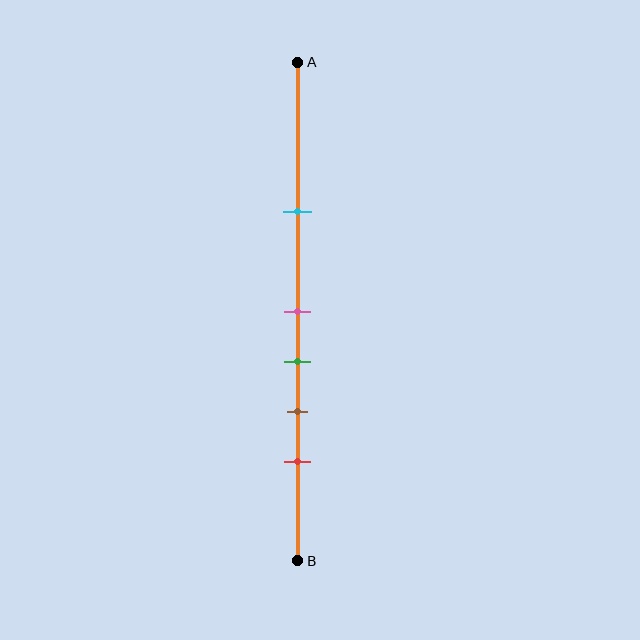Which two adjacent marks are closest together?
The pink and green marks are the closest adjacent pair.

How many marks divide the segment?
There are 5 marks dividing the segment.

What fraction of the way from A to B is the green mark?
The green mark is approximately 60% (0.6) of the way from A to B.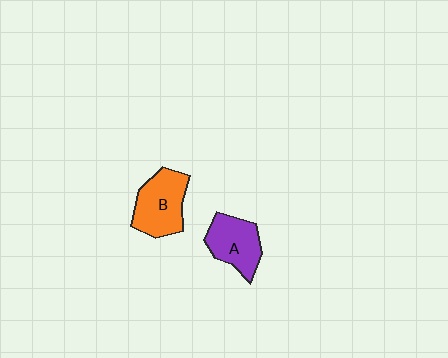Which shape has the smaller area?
Shape A (purple).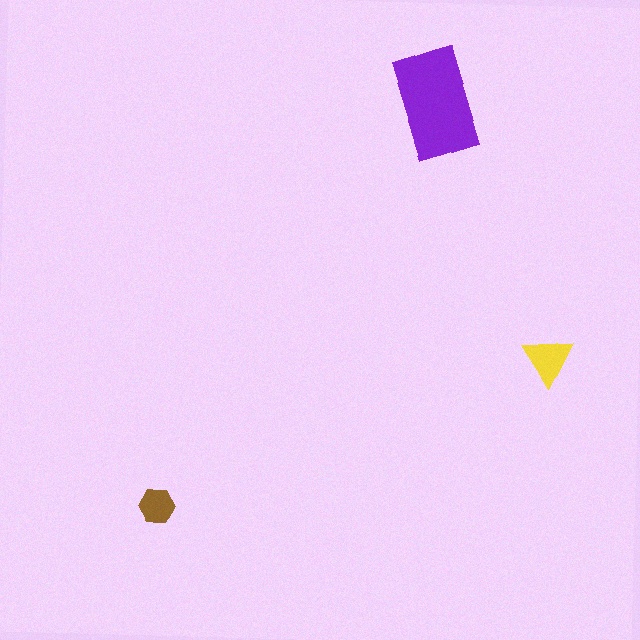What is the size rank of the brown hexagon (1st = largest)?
3rd.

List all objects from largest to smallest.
The purple rectangle, the yellow triangle, the brown hexagon.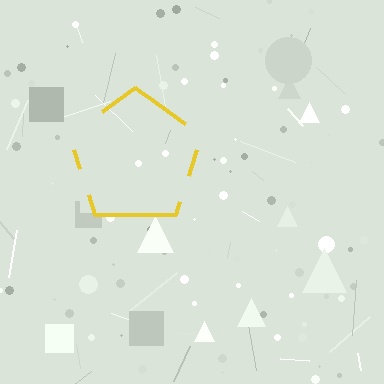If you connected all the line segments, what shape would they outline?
They would outline a pentagon.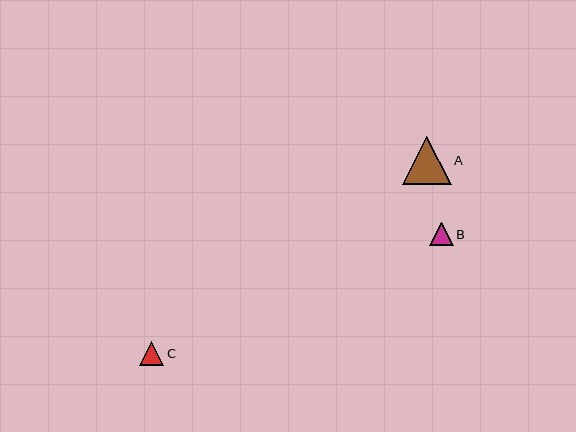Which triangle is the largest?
Triangle A is the largest with a size of approximately 49 pixels.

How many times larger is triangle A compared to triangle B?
Triangle A is approximately 2.1 times the size of triangle B.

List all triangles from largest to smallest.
From largest to smallest: A, C, B.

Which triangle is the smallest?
Triangle B is the smallest with a size of approximately 24 pixels.